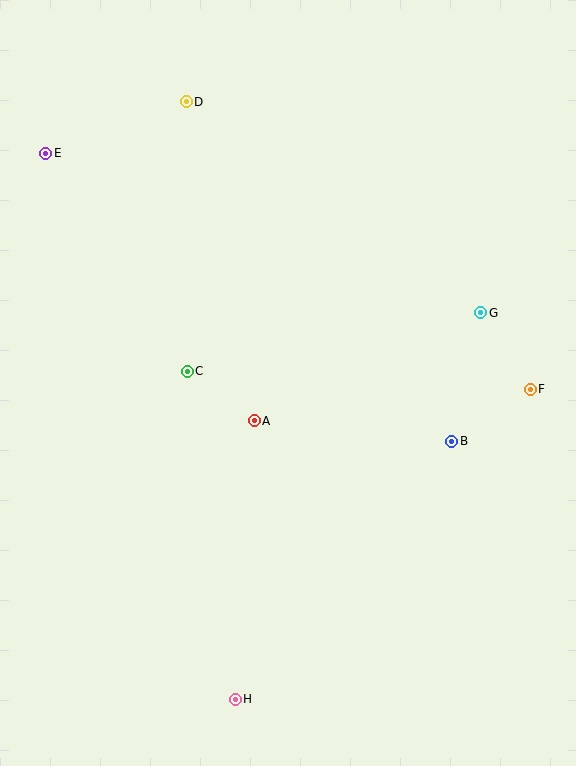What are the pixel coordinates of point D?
Point D is at (186, 102).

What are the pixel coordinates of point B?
Point B is at (452, 441).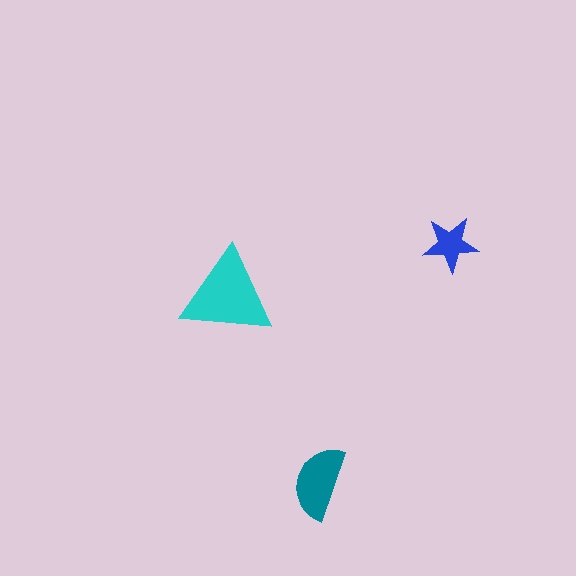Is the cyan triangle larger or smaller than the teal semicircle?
Larger.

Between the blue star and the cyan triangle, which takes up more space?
The cyan triangle.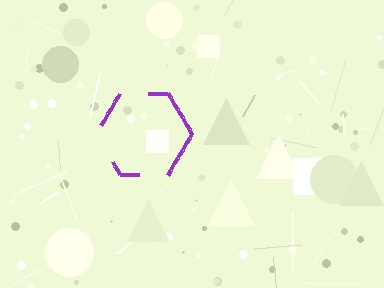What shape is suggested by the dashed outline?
The dashed outline suggests a hexagon.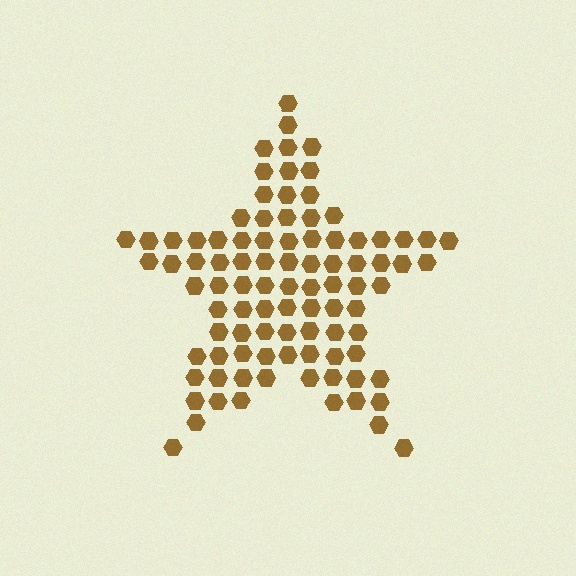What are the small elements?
The small elements are hexagons.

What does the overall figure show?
The overall figure shows a star.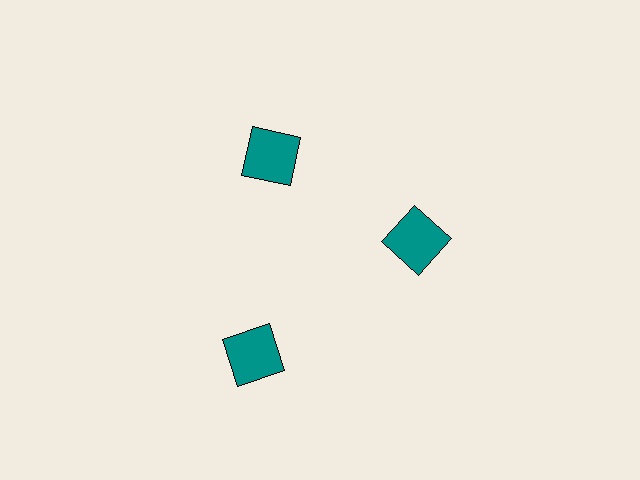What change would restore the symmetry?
The symmetry would be restored by moving it inward, back onto the ring so that all 3 squares sit at equal angles and equal distance from the center.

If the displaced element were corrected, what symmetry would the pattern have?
It would have 3-fold rotational symmetry — the pattern would map onto itself every 120 degrees.